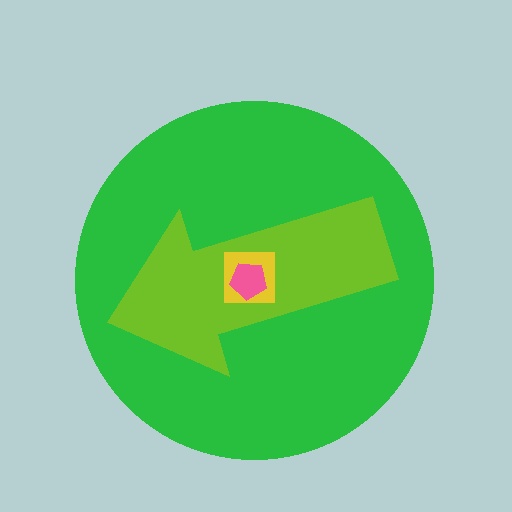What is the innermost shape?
The pink pentagon.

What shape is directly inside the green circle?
The lime arrow.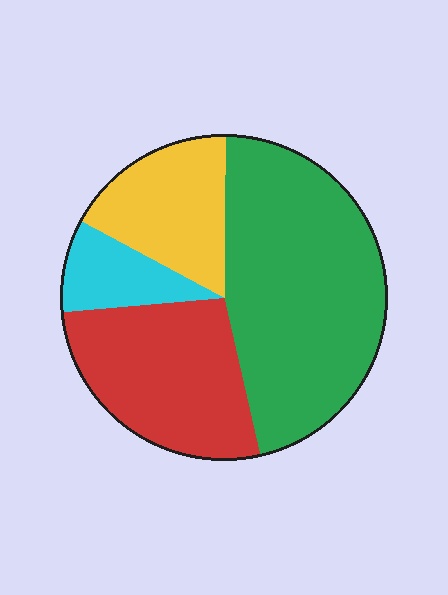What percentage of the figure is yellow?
Yellow takes up about one sixth (1/6) of the figure.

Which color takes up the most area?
Green, at roughly 45%.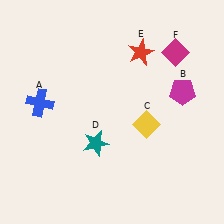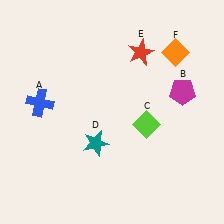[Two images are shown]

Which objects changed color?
C changed from yellow to lime. F changed from magenta to orange.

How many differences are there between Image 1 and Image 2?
There are 2 differences between the two images.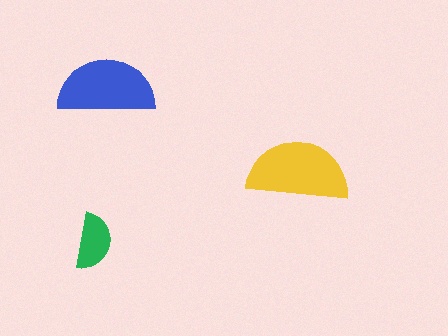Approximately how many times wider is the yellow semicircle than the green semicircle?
About 2 times wider.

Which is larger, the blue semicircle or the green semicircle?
The blue one.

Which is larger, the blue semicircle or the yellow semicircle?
The yellow one.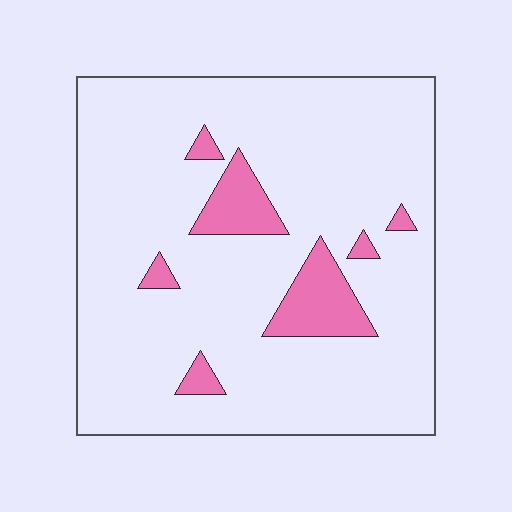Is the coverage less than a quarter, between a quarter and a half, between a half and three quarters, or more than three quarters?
Less than a quarter.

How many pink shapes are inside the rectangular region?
7.